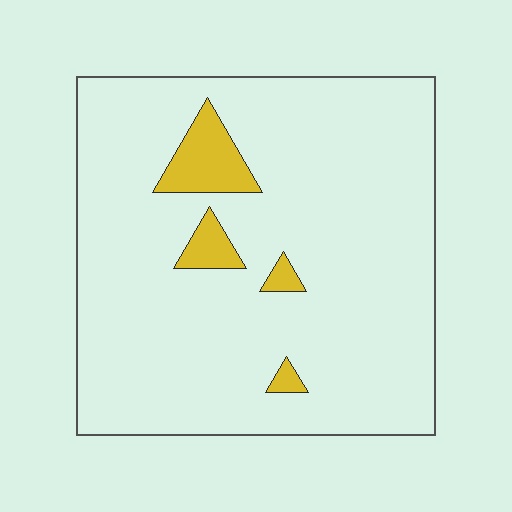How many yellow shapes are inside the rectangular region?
4.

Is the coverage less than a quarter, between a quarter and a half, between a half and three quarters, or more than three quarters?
Less than a quarter.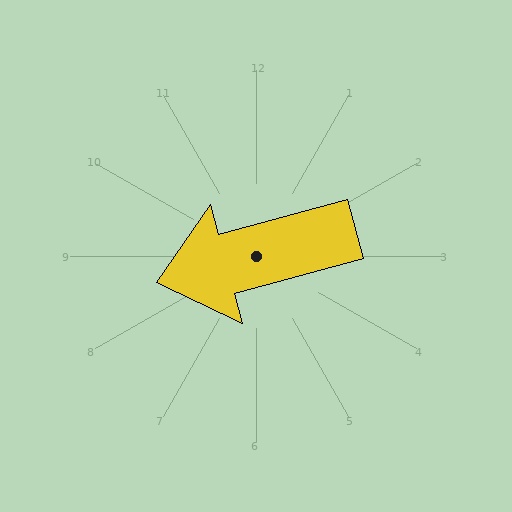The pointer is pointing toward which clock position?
Roughly 8 o'clock.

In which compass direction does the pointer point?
West.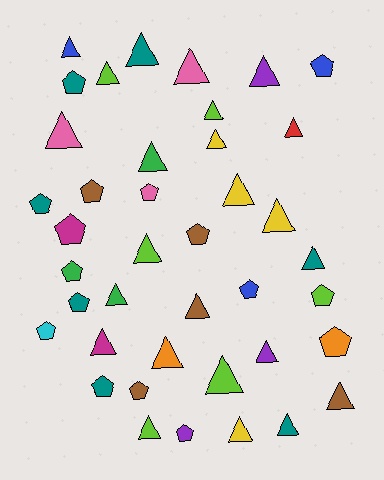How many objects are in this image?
There are 40 objects.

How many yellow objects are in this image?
There are 4 yellow objects.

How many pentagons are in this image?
There are 16 pentagons.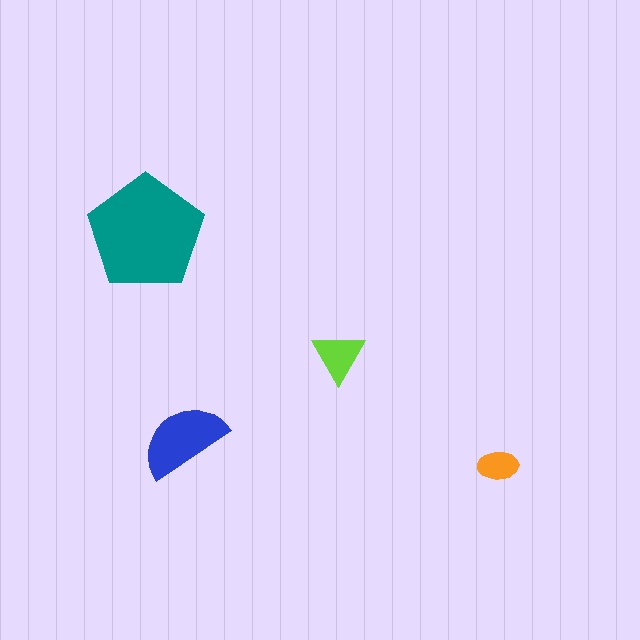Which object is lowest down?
The orange ellipse is bottommost.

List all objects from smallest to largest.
The orange ellipse, the lime triangle, the blue semicircle, the teal pentagon.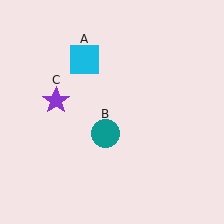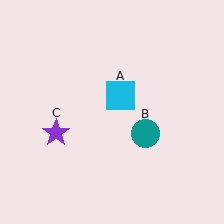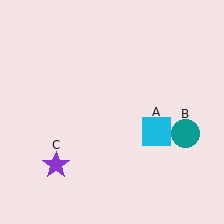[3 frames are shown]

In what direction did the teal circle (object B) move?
The teal circle (object B) moved right.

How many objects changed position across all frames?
3 objects changed position: cyan square (object A), teal circle (object B), purple star (object C).